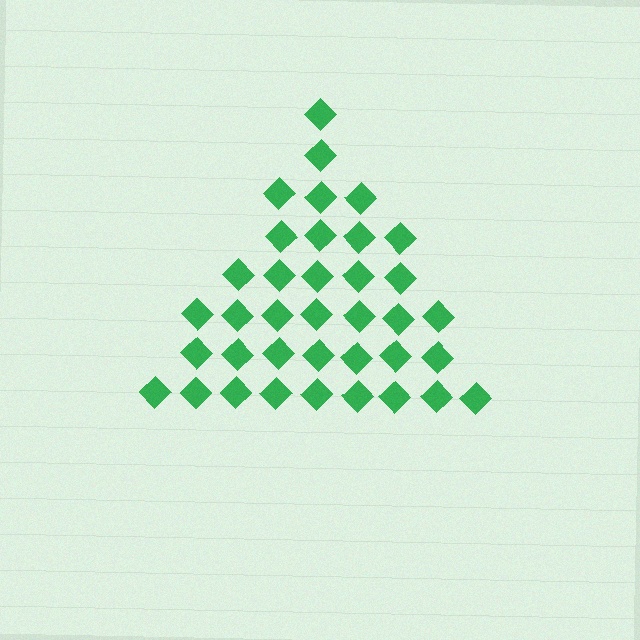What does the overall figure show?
The overall figure shows a triangle.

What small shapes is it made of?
It is made of small diamonds.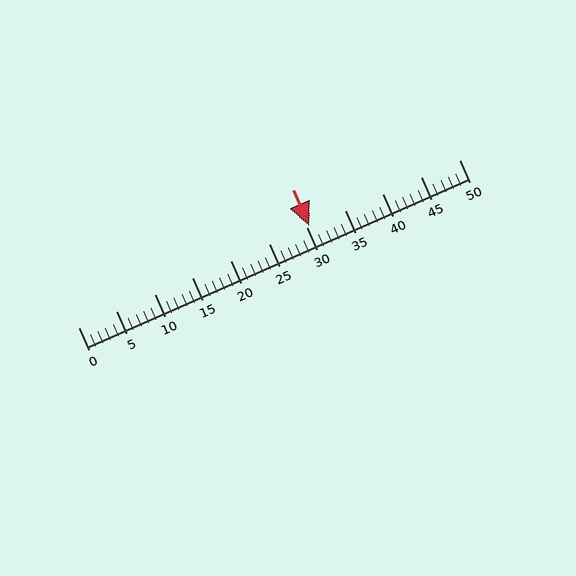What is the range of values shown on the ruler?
The ruler shows values from 0 to 50.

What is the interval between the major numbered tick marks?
The major tick marks are spaced 5 units apart.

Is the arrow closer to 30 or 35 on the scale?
The arrow is closer to 30.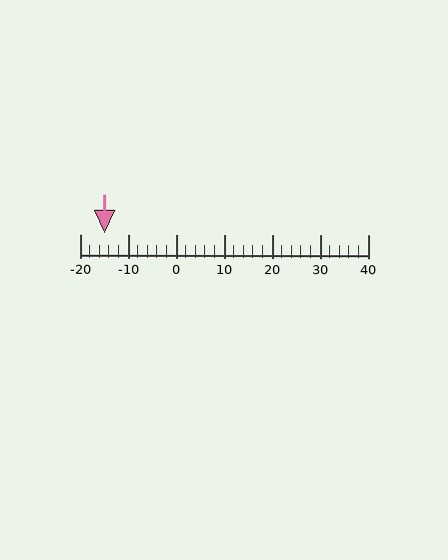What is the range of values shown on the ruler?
The ruler shows values from -20 to 40.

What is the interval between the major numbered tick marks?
The major tick marks are spaced 10 units apart.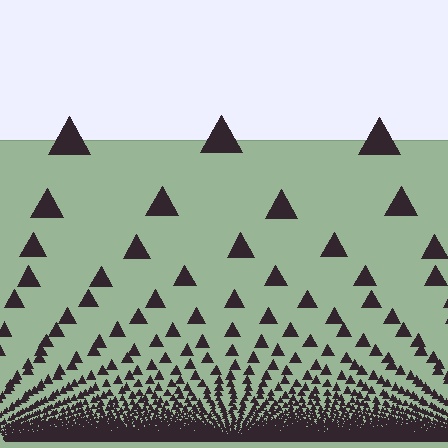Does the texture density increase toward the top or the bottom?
Density increases toward the bottom.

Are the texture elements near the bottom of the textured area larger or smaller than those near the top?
Smaller. The gradient is inverted — elements near the bottom are smaller and denser.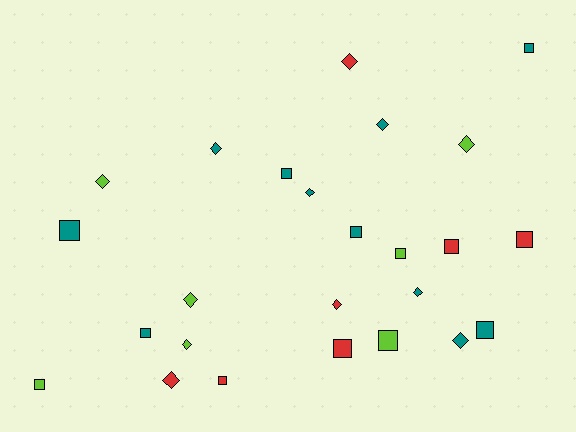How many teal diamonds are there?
There are 5 teal diamonds.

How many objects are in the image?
There are 25 objects.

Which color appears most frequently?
Teal, with 11 objects.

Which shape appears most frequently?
Square, with 13 objects.